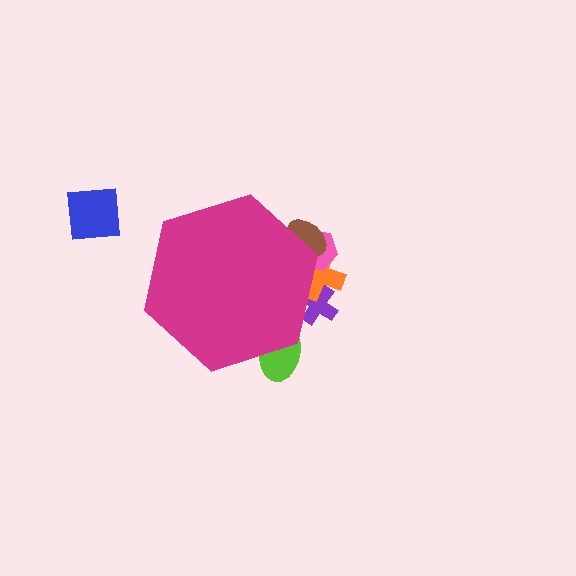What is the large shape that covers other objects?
A magenta hexagon.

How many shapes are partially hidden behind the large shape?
5 shapes are partially hidden.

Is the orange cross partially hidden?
Yes, the orange cross is partially hidden behind the magenta hexagon.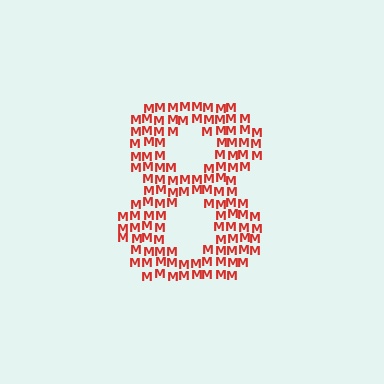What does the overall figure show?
The overall figure shows the digit 8.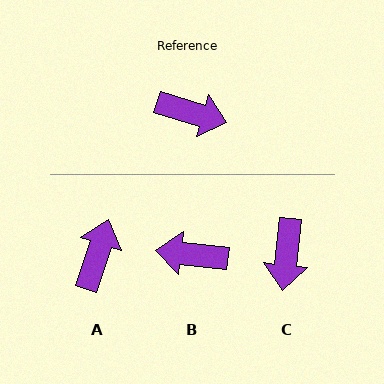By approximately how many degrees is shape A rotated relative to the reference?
Approximately 88 degrees counter-clockwise.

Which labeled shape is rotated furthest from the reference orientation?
B, about 170 degrees away.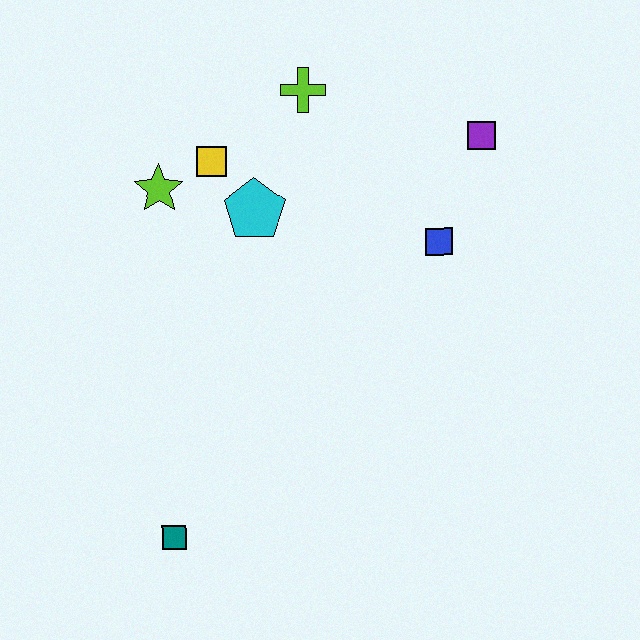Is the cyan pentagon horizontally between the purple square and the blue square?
No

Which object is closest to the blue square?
The purple square is closest to the blue square.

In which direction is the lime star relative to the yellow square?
The lime star is to the left of the yellow square.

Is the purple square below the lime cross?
Yes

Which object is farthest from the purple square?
The teal square is farthest from the purple square.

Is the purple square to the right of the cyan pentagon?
Yes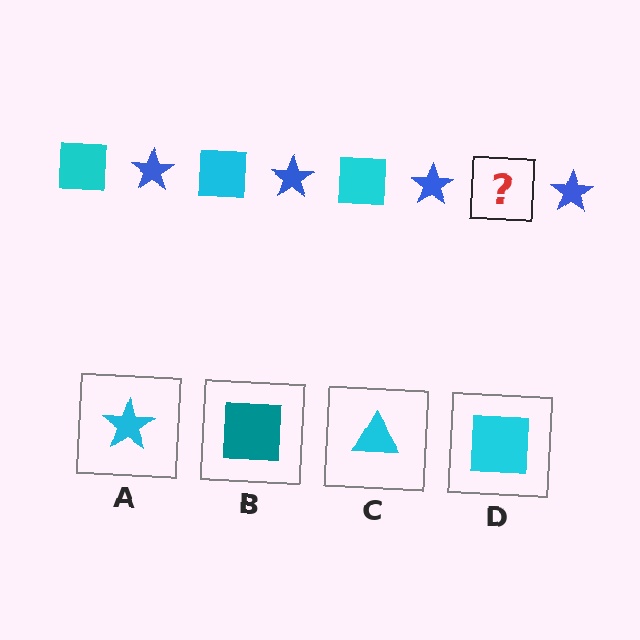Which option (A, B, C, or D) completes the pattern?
D.